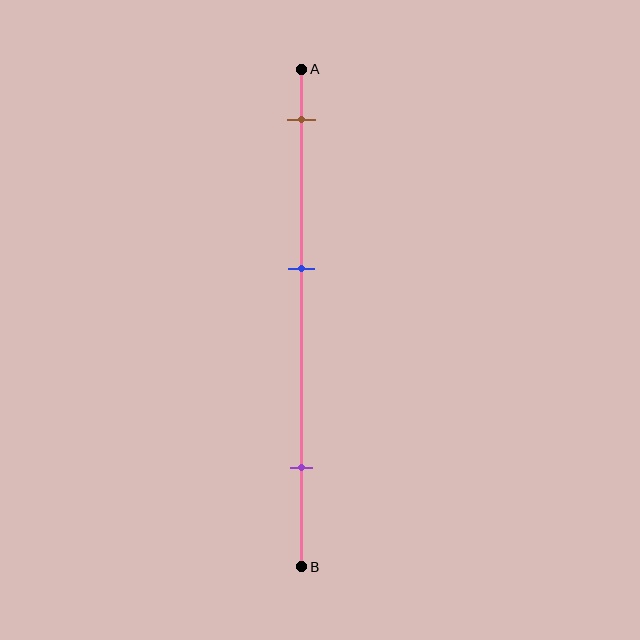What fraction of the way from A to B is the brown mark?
The brown mark is approximately 10% (0.1) of the way from A to B.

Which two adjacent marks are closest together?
The brown and blue marks are the closest adjacent pair.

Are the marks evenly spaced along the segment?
Yes, the marks are approximately evenly spaced.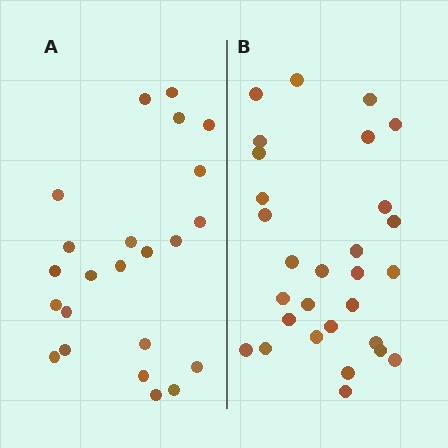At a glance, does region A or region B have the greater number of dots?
Region B (the right region) has more dots.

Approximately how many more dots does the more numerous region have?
Region B has about 6 more dots than region A.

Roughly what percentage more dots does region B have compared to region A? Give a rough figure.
About 25% more.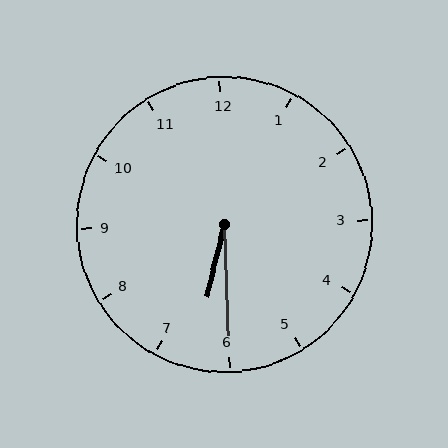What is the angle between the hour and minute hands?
Approximately 15 degrees.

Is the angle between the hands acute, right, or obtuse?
It is acute.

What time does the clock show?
6:30.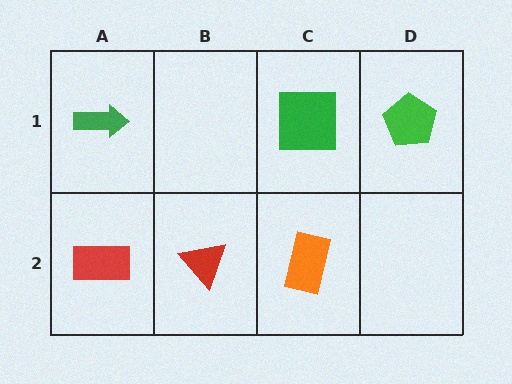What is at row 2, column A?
A red rectangle.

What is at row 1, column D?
A green pentagon.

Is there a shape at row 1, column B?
No, that cell is empty.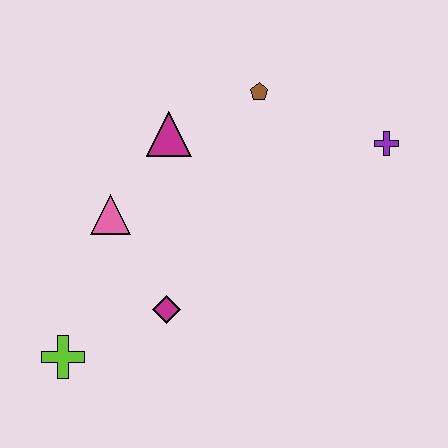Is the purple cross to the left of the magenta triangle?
No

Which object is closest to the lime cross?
The magenta diamond is closest to the lime cross.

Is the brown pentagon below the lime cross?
No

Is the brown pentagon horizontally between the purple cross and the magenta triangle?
Yes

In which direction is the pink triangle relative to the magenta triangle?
The pink triangle is below the magenta triangle.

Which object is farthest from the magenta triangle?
The lime cross is farthest from the magenta triangle.